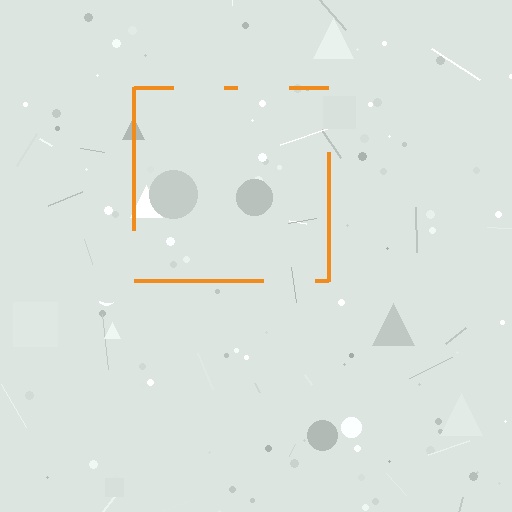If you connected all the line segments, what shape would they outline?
They would outline a square.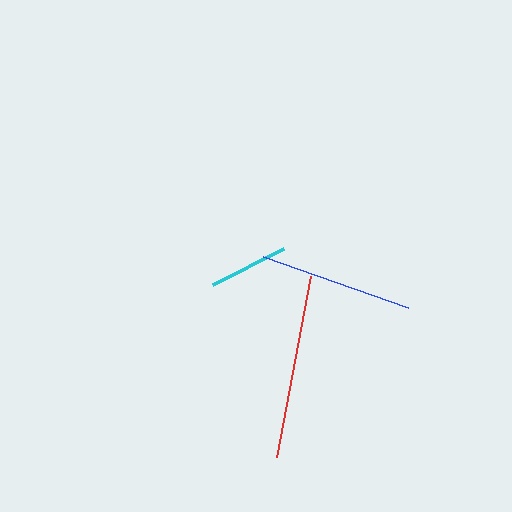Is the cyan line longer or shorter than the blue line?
The blue line is longer than the cyan line.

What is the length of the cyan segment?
The cyan segment is approximately 80 pixels long.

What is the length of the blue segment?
The blue segment is approximately 153 pixels long.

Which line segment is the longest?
The red line is the longest at approximately 183 pixels.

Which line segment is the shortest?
The cyan line is the shortest at approximately 80 pixels.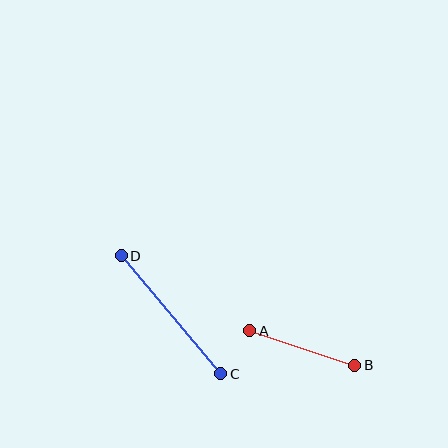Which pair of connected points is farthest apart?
Points C and D are farthest apart.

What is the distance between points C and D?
The distance is approximately 154 pixels.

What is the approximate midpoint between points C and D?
The midpoint is at approximately (171, 315) pixels.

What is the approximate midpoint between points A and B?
The midpoint is at approximately (302, 348) pixels.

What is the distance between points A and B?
The distance is approximately 110 pixels.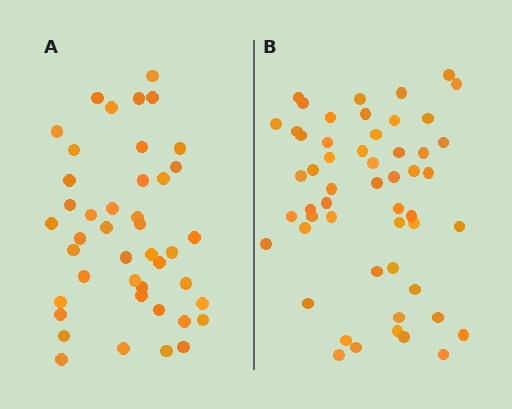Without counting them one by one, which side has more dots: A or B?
Region B (the right region) has more dots.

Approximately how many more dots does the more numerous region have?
Region B has roughly 10 or so more dots than region A.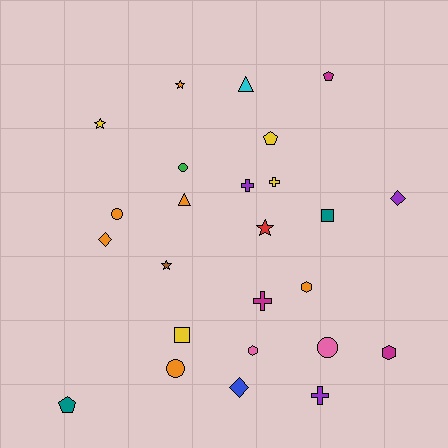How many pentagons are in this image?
There are 3 pentagons.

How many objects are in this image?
There are 25 objects.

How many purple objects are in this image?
There are 3 purple objects.